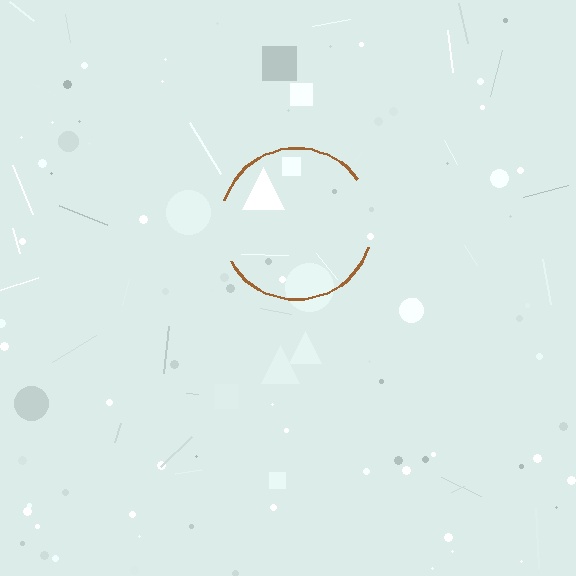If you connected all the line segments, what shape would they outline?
They would outline a circle.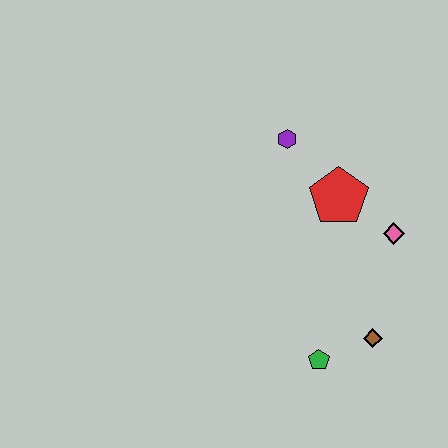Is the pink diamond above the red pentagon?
No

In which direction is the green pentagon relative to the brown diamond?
The green pentagon is to the left of the brown diamond.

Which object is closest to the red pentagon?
The pink diamond is closest to the red pentagon.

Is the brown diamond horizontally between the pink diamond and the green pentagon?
Yes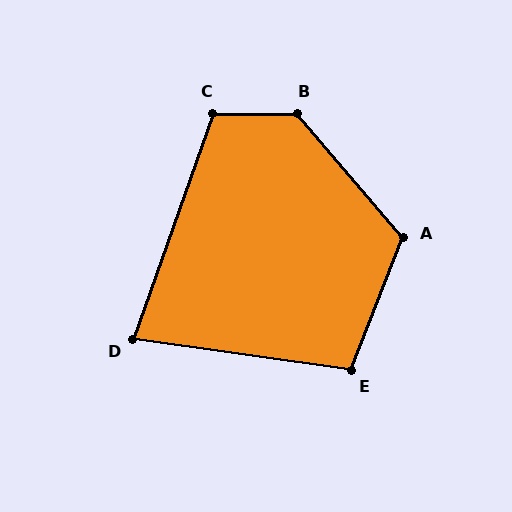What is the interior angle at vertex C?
Approximately 110 degrees (obtuse).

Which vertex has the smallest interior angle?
D, at approximately 79 degrees.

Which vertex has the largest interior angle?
B, at approximately 130 degrees.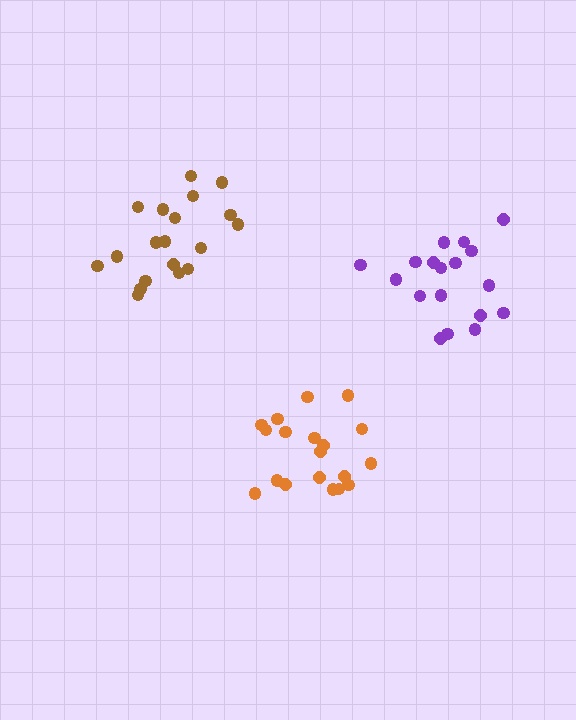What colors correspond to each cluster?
The clusters are colored: orange, brown, purple.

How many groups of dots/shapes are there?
There are 3 groups.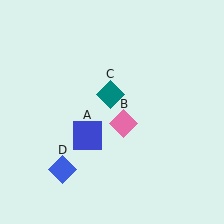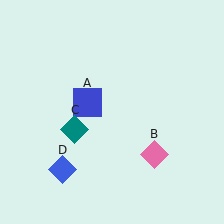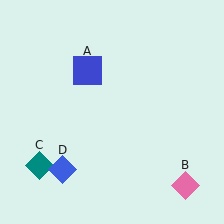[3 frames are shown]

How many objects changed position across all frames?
3 objects changed position: blue square (object A), pink diamond (object B), teal diamond (object C).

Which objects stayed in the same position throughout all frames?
Blue diamond (object D) remained stationary.